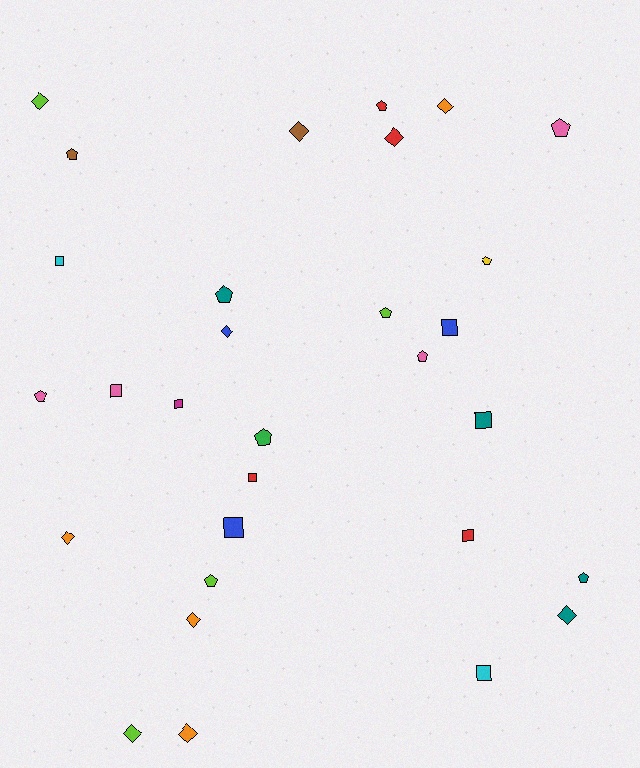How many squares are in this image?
There are 9 squares.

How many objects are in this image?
There are 30 objects.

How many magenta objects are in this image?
There is 1 magenta object.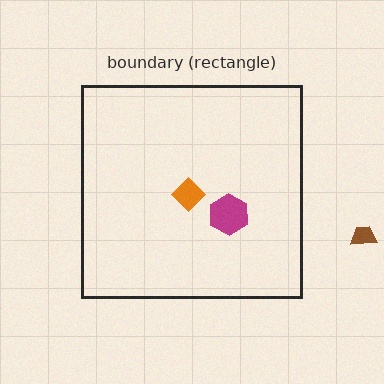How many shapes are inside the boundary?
2 inside, 1 outside.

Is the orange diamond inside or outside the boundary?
Inside.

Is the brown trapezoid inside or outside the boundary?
Outside.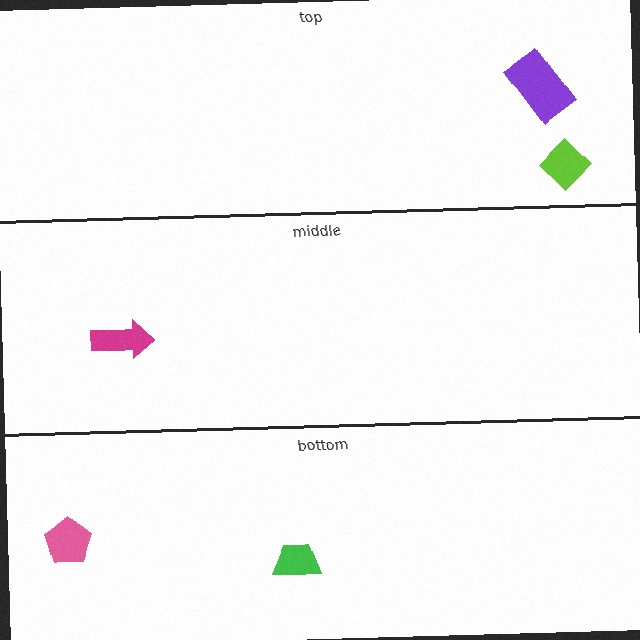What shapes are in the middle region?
The magenta arrow.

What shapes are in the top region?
The purple rectangle, the lime diamond.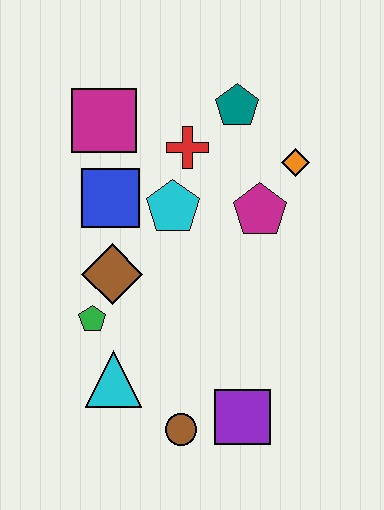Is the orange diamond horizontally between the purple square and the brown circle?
No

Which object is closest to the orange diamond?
The magenta pentagon is closest to the orange diamond.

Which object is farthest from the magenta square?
The purple square is farthest from the magenta square.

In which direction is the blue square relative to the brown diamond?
The blue square is above the brown diamond.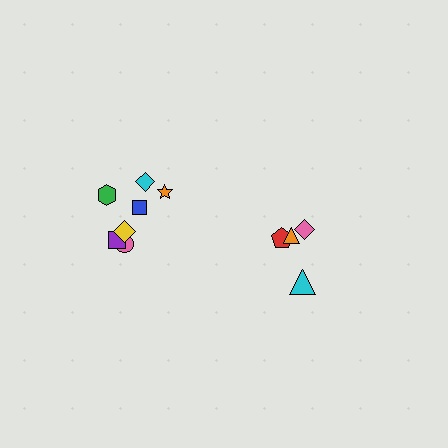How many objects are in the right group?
There are 4 objects.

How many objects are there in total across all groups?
There are 11 objects.